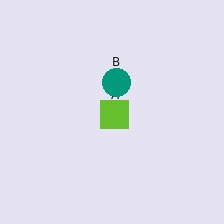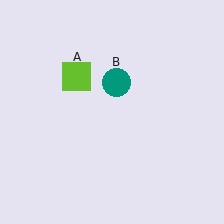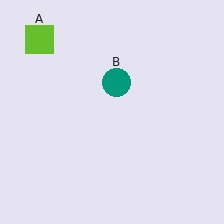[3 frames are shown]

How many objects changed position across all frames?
1 object changed position: lime square (object A).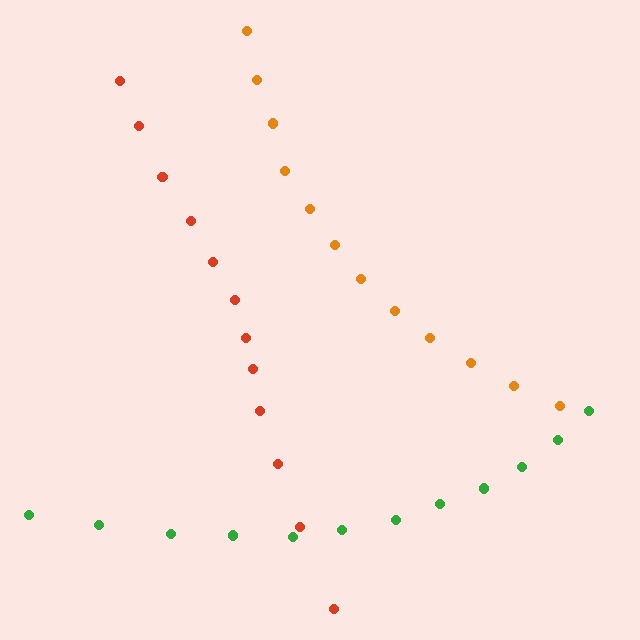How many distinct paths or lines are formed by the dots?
There are 3 distinct paths.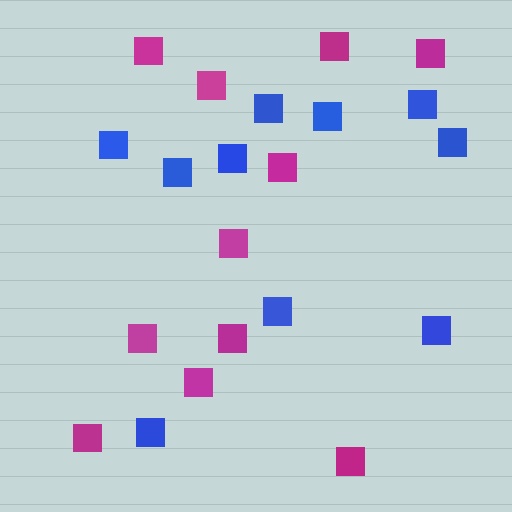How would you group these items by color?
There are 2 groups: one group of blue squares (10) and one group of magenta squares (11).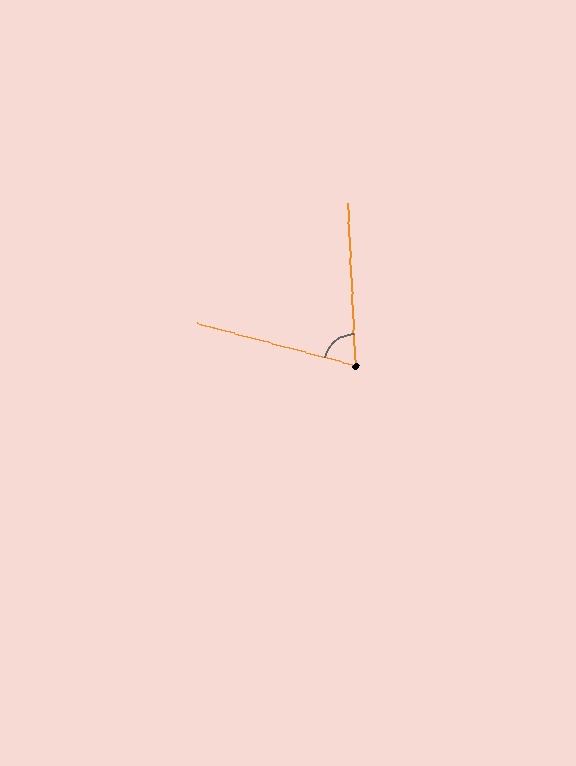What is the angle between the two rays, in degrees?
Approximately 72 degrees.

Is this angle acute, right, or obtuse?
It is acute.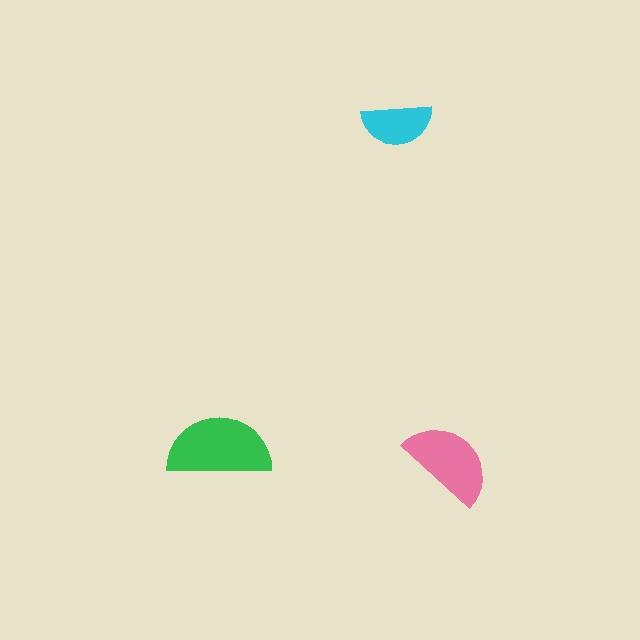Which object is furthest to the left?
The green semicircle is leftmost.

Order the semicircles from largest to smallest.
the green one, the pink one, the cyan one.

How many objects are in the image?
There are 3 objects in the image.